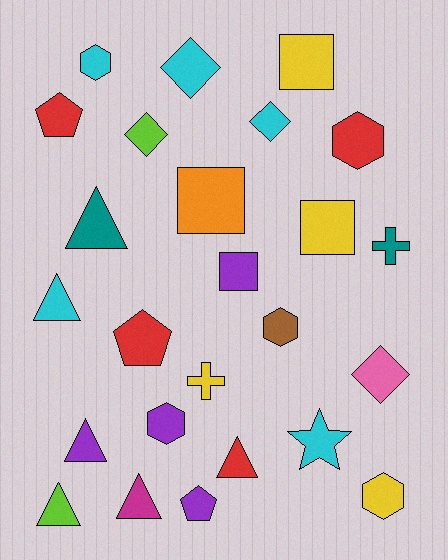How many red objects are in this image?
There are 4 red objects.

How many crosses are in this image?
There are 2 crosses.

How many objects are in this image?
There are 25 objects.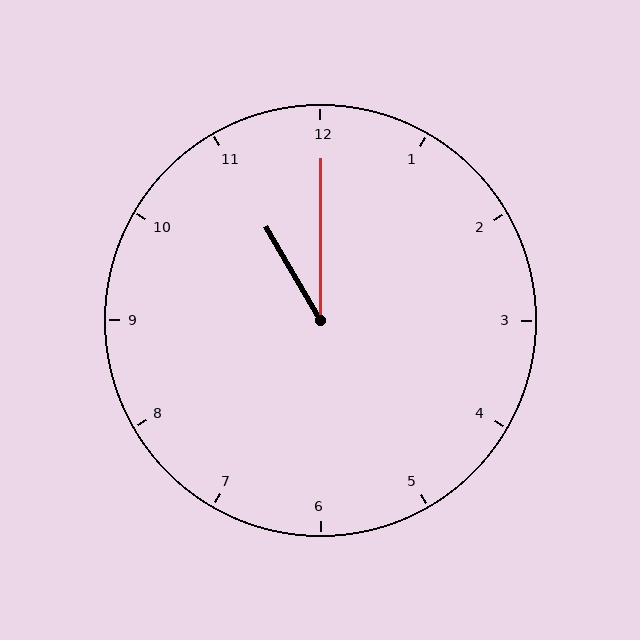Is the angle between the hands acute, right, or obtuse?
It is acute.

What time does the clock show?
11:00.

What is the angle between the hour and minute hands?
Approximately 30 degrees.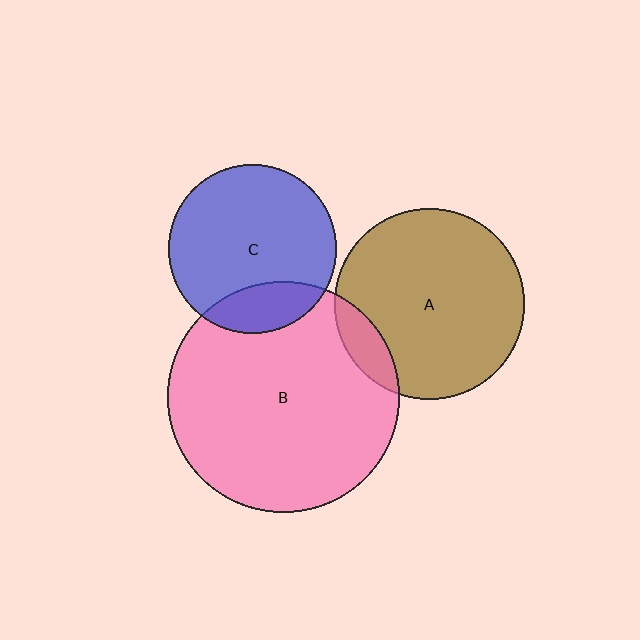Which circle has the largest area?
Circle B (pink).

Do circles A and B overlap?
Yes.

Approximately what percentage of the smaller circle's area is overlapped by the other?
Approximately 10%.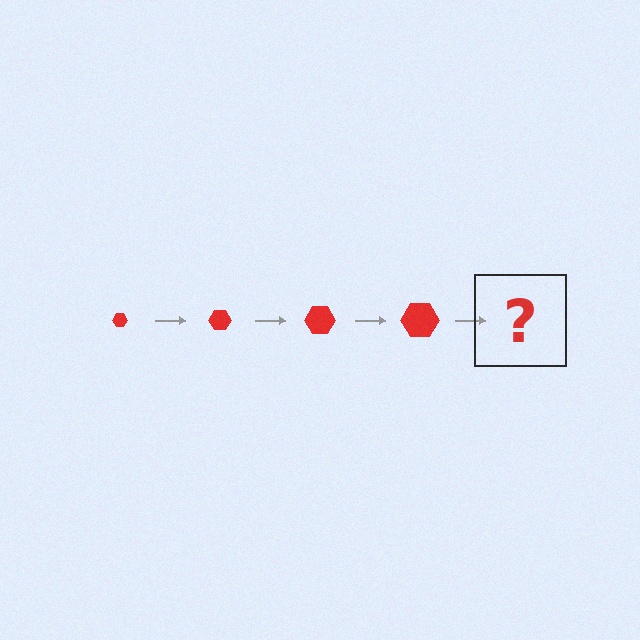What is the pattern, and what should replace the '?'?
The pattern is that the hexagon gets progressively larger each step. The '?' should be a red hexagon, larger than the previous one.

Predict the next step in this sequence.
The next step is a red hexagon, larger than the previous one.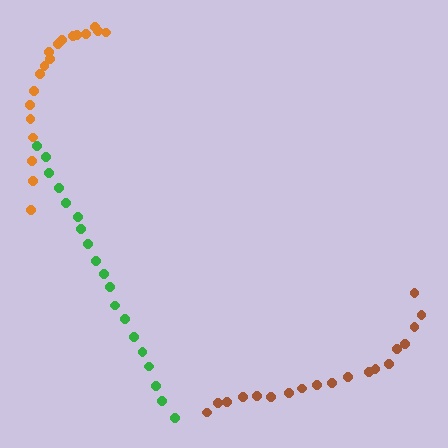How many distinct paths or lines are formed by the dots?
There are 3 distinct paths.